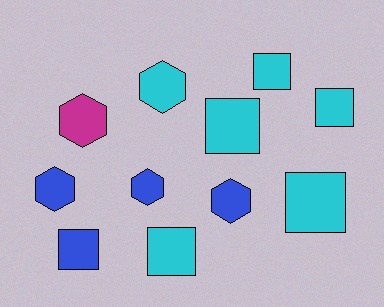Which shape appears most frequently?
Square, with 6 objects.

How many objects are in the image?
There are 11 objects.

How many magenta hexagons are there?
There is 1 magenta hexagon.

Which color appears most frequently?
Cyan, with 6 objects.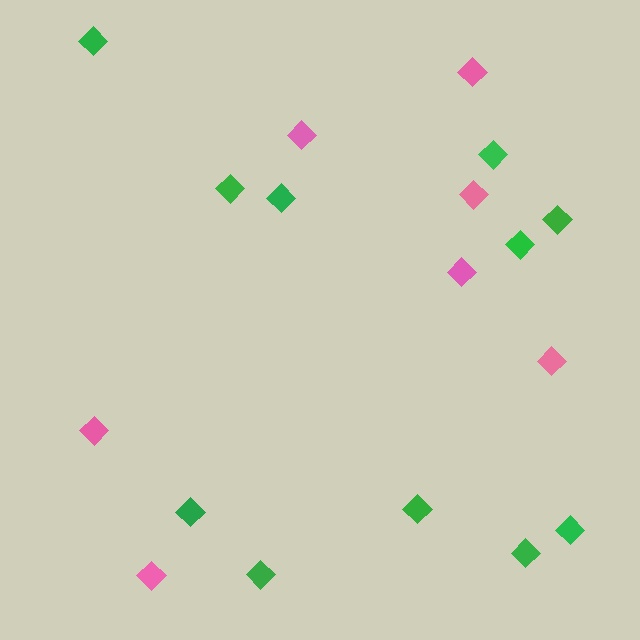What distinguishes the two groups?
There are 2 groups: one group of green diamonds (11) and one group of pink diamonds (7).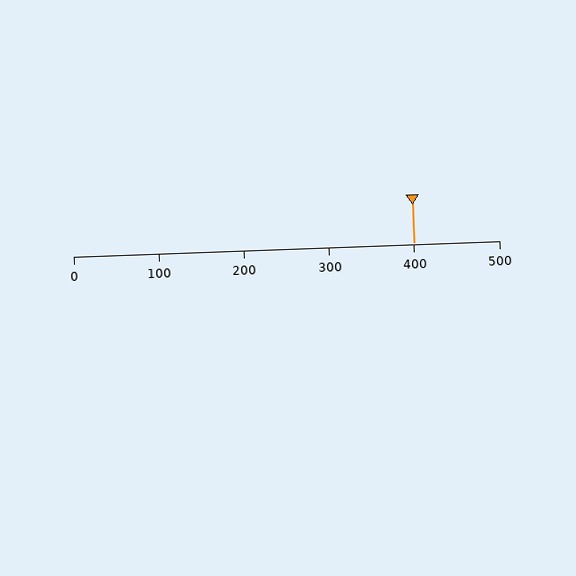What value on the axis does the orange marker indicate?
The marker indicates approximately 400.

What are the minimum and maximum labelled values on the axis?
The axis runs from 0 to 500.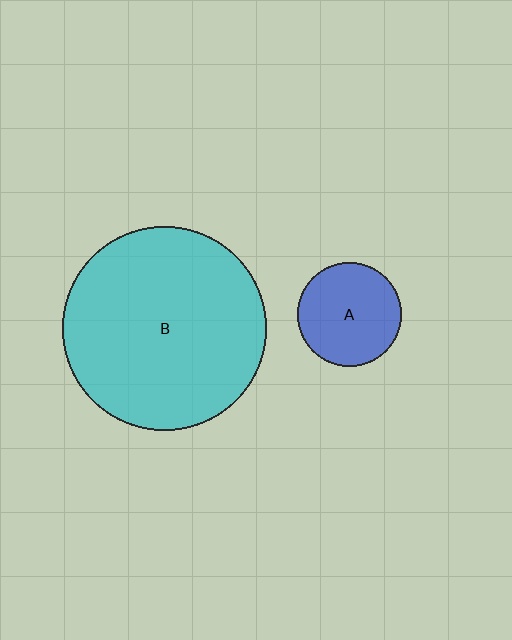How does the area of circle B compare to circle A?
Approximately 3.9 times.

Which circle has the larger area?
Circle B (cyan).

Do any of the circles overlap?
No, none of the circles overlap.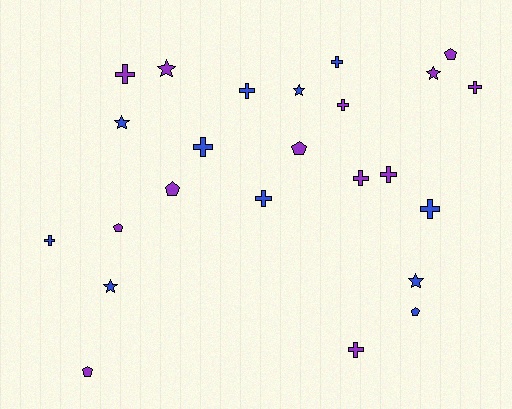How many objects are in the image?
There are 24 objects.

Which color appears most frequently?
Purple, with 13 objects.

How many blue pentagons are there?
There is 1 blue pentagon.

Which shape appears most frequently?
Cross, with 12 objects.